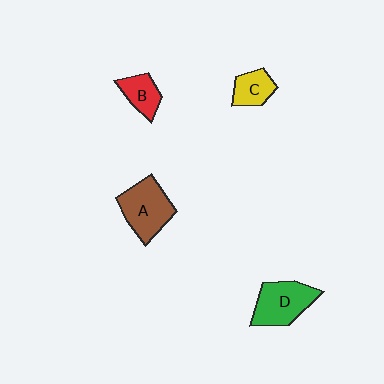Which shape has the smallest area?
Shape C (yellow).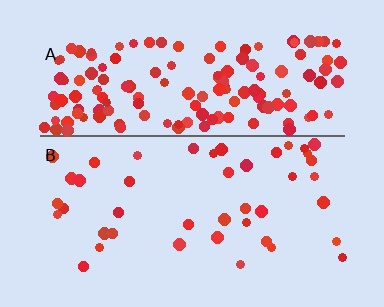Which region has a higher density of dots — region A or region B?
A (the top).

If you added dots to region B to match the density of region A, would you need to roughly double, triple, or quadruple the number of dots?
Approximately quadruple.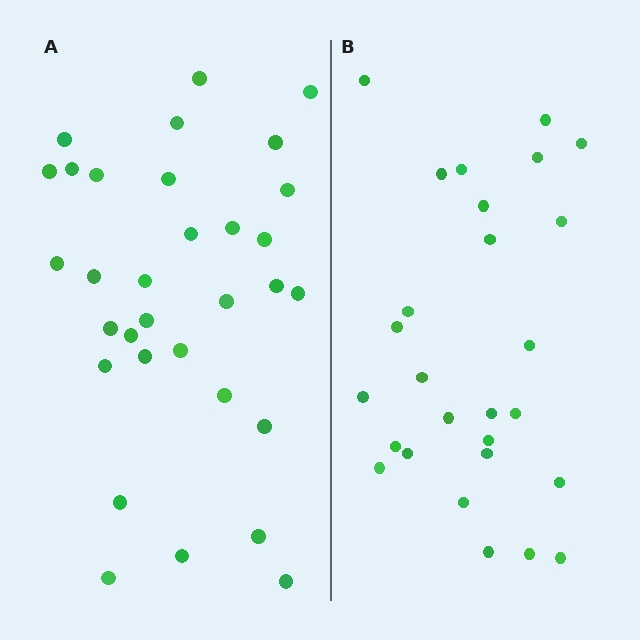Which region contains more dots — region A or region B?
Region A (the left region) has more dots.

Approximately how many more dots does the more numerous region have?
Region A has about 5 more dots than region B.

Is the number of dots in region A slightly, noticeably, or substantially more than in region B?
Region A has only slightly more — the two regions are fairly close. The ratio is roughly 1.2 to 1.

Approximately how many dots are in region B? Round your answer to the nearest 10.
About 30 dots. (The exact count is 27, which rounds to 30.)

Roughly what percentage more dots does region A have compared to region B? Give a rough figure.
About 20% more.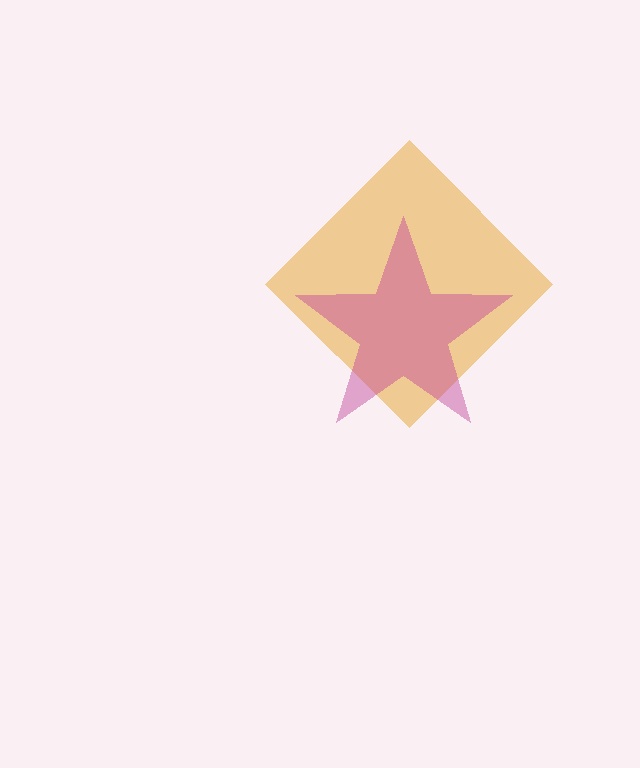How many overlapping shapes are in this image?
There are 2 overlapping shapes in the image.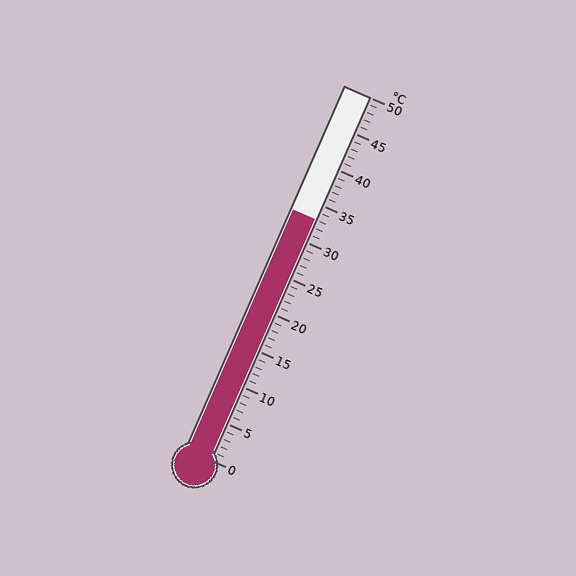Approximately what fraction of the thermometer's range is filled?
The thermometer is filled to approximately 65% of its range.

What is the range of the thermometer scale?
The thermometer scale ranges from 0°C to 50°C.